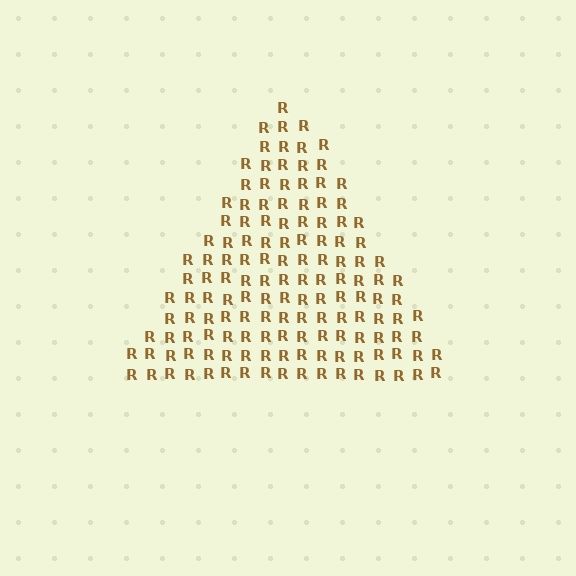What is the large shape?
The large shape is a triangle.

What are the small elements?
The small elements are letter R's.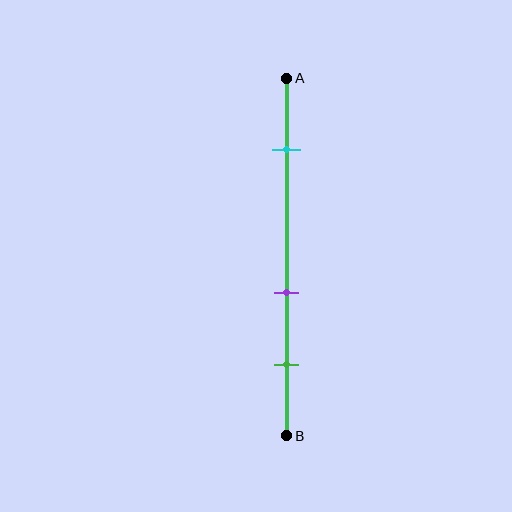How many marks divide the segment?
There are 3 marks dividing the segment.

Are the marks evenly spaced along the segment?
No, the marks are not evenly spaced.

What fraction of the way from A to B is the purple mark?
The purple mark is approximately 60% (0.6) of the way from A to B.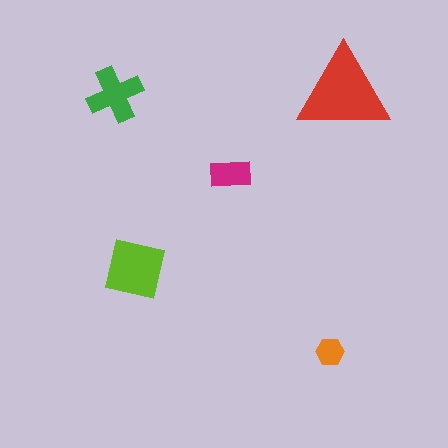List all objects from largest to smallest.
The red triangle, the lime square, the green cross, the magenta rectangle, the orange hexagon.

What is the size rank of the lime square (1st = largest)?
2nd.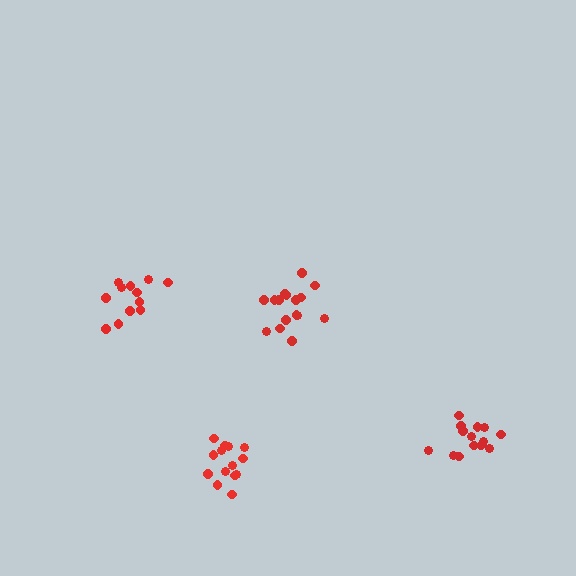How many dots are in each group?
Group 1: 16 dots, Group 2: 14 dots, Group 3: 12 dots, Group 4: 15 dots (57 total).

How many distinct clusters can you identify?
There are 4 distinct clusters.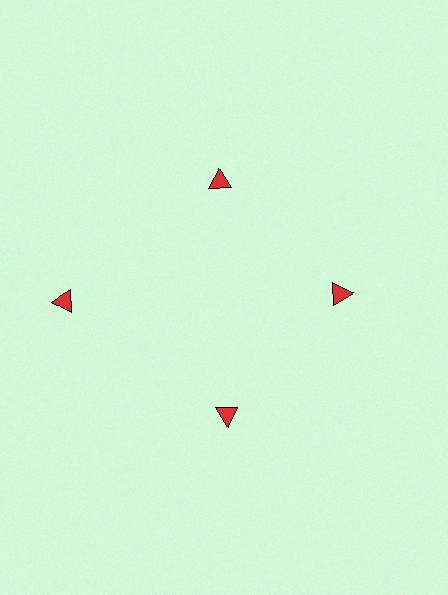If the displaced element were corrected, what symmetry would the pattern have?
It would have 4-fold rotational symmetry — the pattern would map onto itself every 90 degrees.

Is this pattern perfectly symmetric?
No. The 4 red triangles are arranged in a ring, but one element near the 9 o'clock position is pushed outward from the center, breaking the 4-fold rotational symmetry.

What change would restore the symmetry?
The symmetry would be restored by moving it inward, back onto the ring so that all 4 triangles sit at equal angles and equal distance from the center.